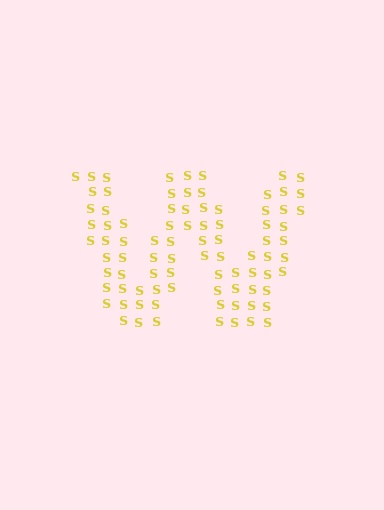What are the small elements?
The small elements are letter S's.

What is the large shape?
The large shape is the letter W.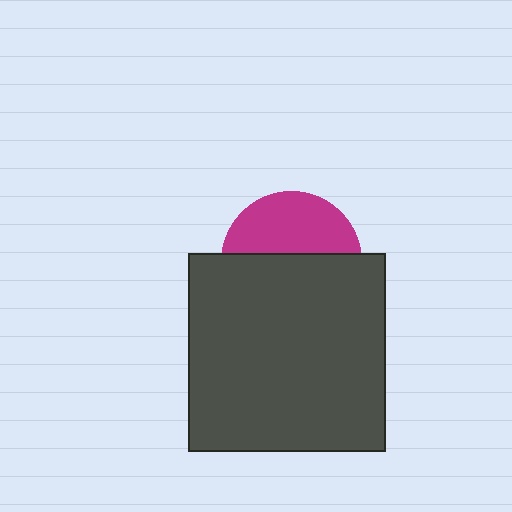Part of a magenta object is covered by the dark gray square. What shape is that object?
It is a circle.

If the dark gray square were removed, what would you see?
You would see the complete magenta circle.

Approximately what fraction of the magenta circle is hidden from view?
Roughly 58% of the magenta circle is hidden behind the dark gray square.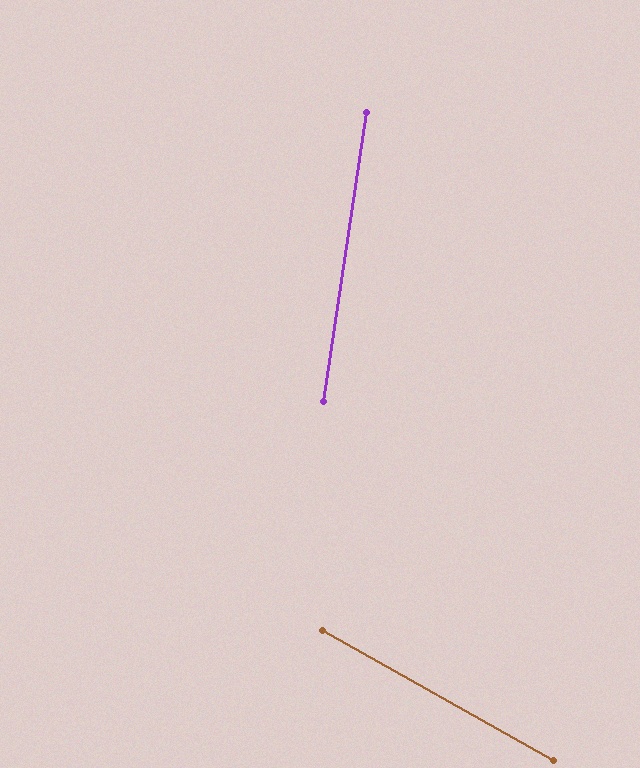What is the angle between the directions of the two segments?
Approximately 69 degrees.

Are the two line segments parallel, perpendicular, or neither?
Neither parallel nor perpendicular — they differ by about 69°.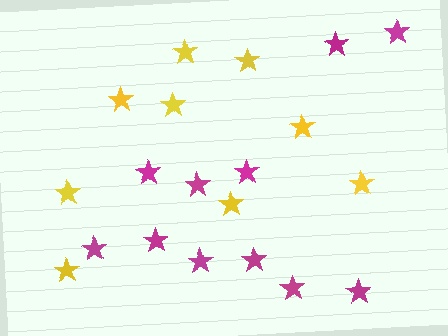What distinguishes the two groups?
There are 2 groups: one group of magenta stars (11) and one group of yellow stars (9).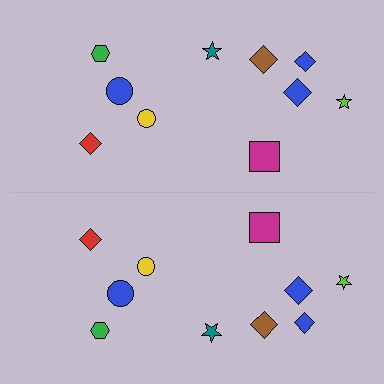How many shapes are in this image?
There are 20 shapes in this image.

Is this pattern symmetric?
Yes, this pattern has bilateral (reflection) symmetry.